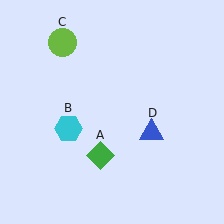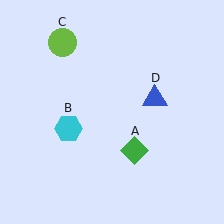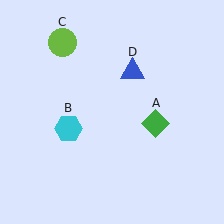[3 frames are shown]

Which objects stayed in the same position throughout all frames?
Cyan hexagon (object B) and lime circle (object C) remained stationary.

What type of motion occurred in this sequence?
The green diamond (object A), blue triangle (object D) rotated counterclockwise around the center of the scene.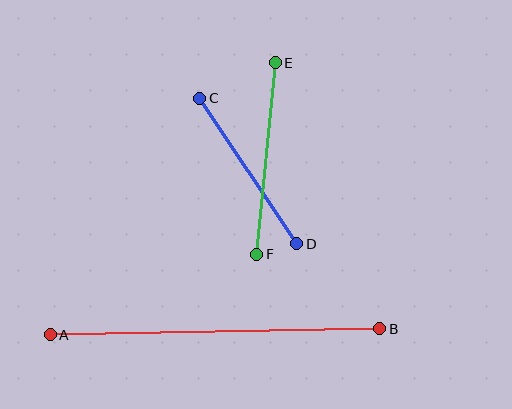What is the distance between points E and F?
The distance is approximately 193 pixels.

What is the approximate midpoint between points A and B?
The midpoint is at approximately (215, 332) pixels.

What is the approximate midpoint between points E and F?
The midpoint is at approximately (266, 158) pixels.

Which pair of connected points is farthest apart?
Points A and B are farthest apart.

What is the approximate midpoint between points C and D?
The midpoint is at approximately (248, 171) pixels.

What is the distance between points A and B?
The distance is approximately 329 pixels.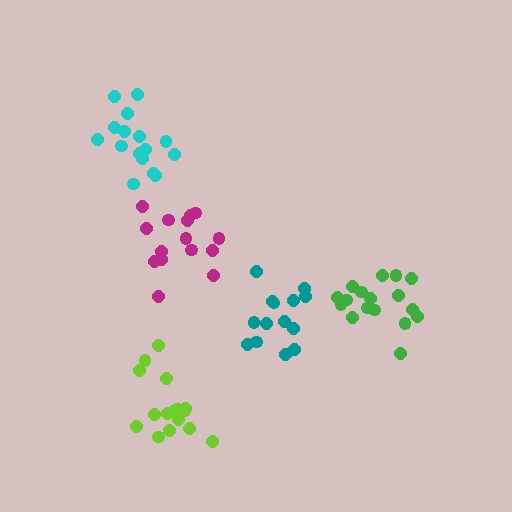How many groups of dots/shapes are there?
There are 5 groups.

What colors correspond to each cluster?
The clusters are colored: magenta, green, teal, lime, cyan.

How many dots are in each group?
Group 1: 15 dots, Group 2: 17 dots, Group 3: 14 dots, Group 4: 16 dots, Group 5: 16 dots (78 total).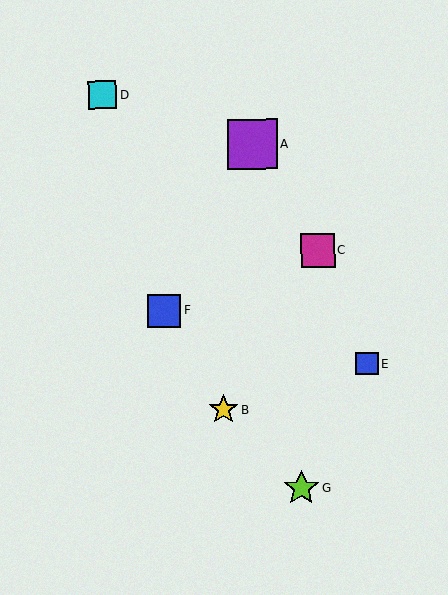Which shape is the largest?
The purple square (labeled A) is the largest.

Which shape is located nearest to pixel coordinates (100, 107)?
The cyan square (labeled D) at (102, 95) is nearest to that location.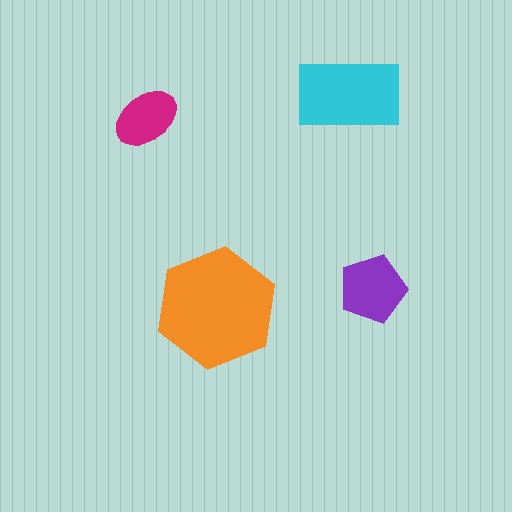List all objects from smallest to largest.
The magenta ellipse, the purple pentagon, the cyan rectangle, the orange hexagon.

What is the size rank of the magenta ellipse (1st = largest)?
4th.